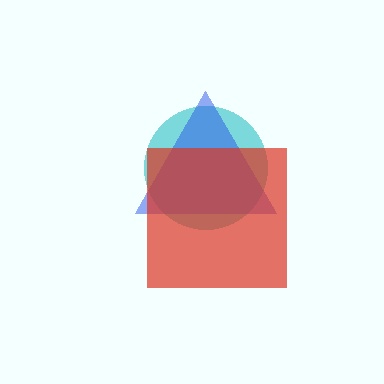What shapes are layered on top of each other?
The layered shapes are: a cyan circle, a blue triangle, a red square.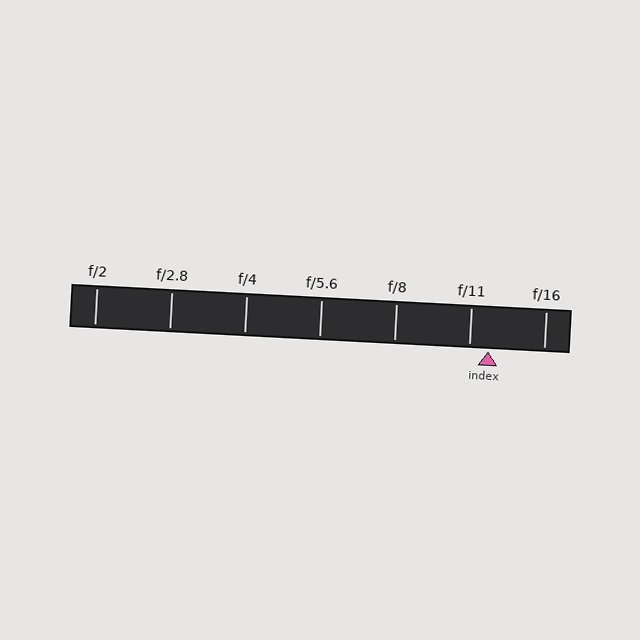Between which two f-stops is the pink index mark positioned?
The index mark is between f/11 and f/16.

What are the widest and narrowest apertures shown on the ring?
The widest aperture shown is f/2 and the narrowest is f/16.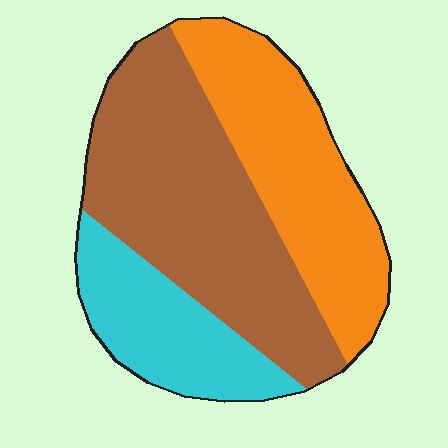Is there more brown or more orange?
Brown.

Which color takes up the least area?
Cyan, at roughly 20%.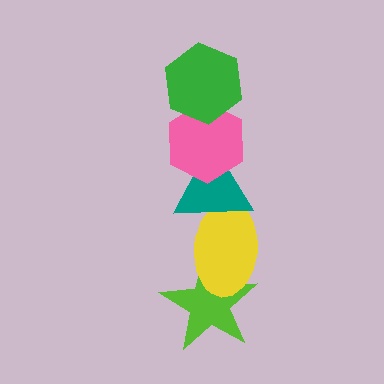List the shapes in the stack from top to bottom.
From top to bottom: the green hexagon, the pink hexagon, the teal triangle, the yellow ellipse, the lime star.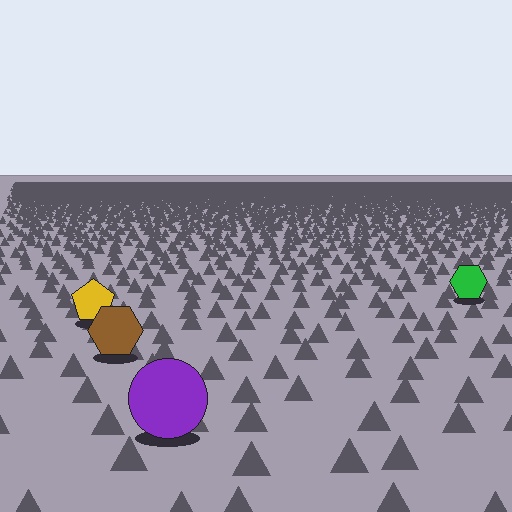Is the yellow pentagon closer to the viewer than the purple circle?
No. The purple circle is closer — you can tell from the texture gradient: the ground texture is coarser near it.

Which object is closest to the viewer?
The purple circle is closest. The texture marks near it are larger and more spread out.